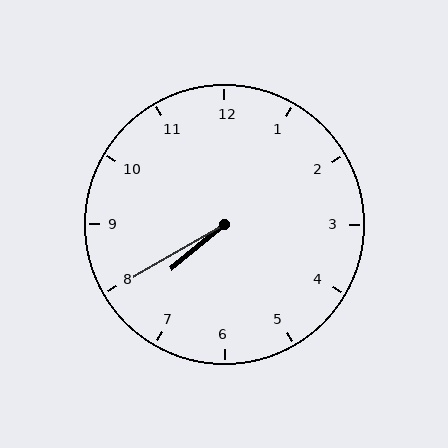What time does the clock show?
7:40.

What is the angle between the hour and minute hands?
Approximately 10 degrees.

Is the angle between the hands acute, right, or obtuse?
It is acute.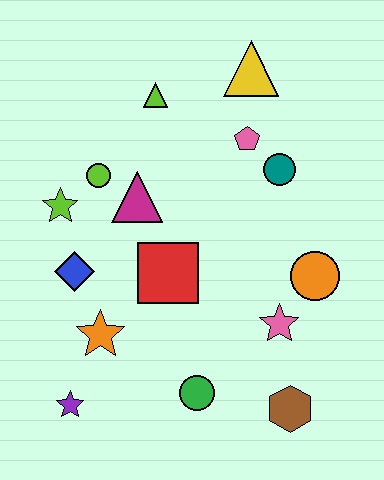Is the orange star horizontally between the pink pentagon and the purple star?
Yes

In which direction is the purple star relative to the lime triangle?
The purple star is below the lime triangle.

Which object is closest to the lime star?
The lime circle is closest to the lime star.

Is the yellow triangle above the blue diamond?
Yes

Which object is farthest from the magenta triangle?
The brown hexagon is farthest from the magenta triangle.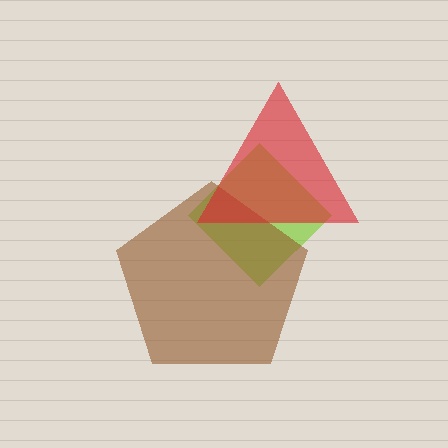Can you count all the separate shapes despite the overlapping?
Yes, there are 3 separate shapes.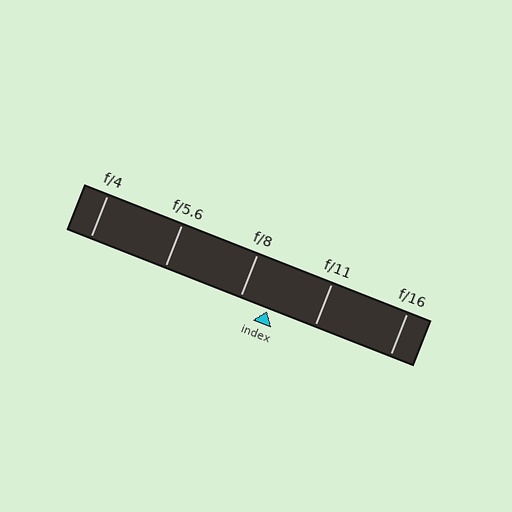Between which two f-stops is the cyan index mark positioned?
The index mark is between f/8 and f/11.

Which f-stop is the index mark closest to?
The index mark is closest to f/8.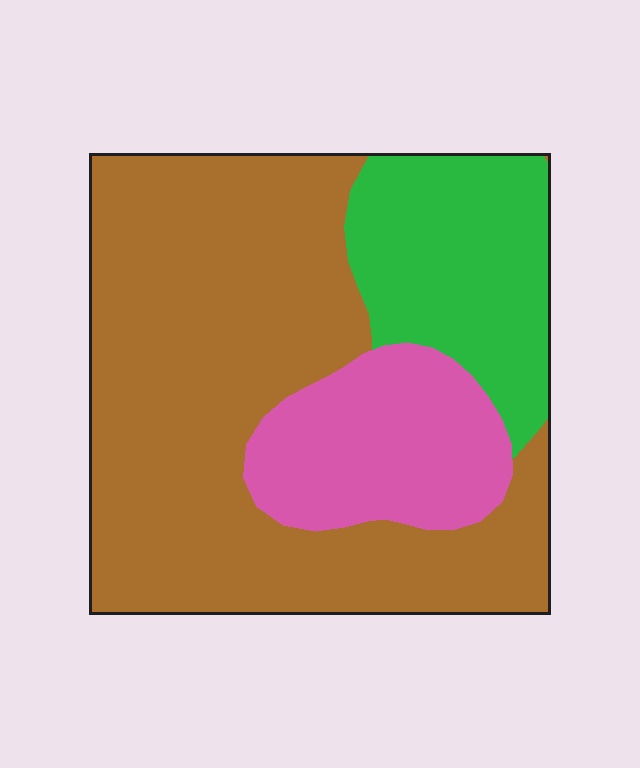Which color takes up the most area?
Brown, at roughly 60%.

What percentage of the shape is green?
Green covers roughly 20% of the shape.